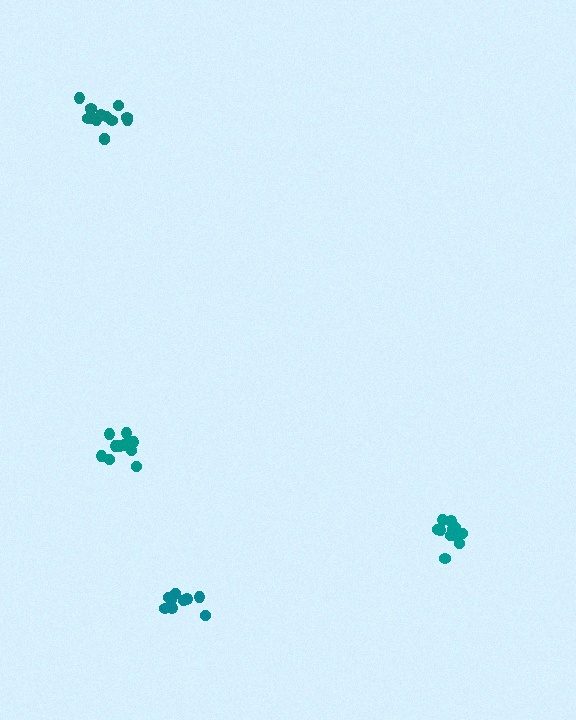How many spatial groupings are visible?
There are 4 spatial groupings.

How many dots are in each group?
Group 1: 12 dots, Group 2: 12 dots, Group 3: 14 dots, Group 4: 9 dots (47 total).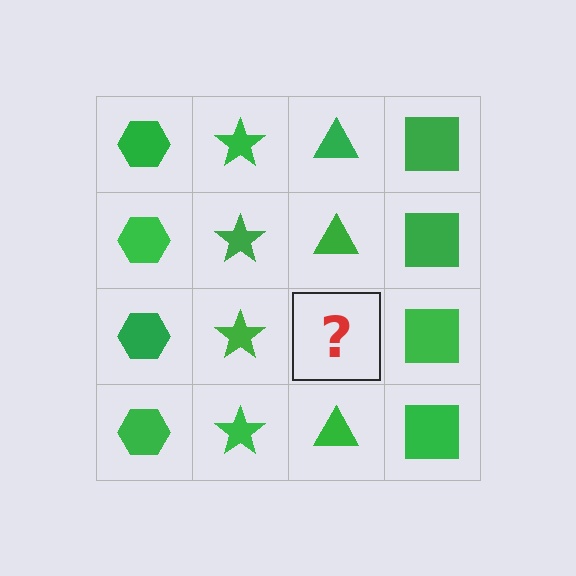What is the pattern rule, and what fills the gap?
The rule is that each column has a consistent shape. The gap should be filled with a green triangle.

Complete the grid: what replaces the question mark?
The question mark should be replaced with a green triangle.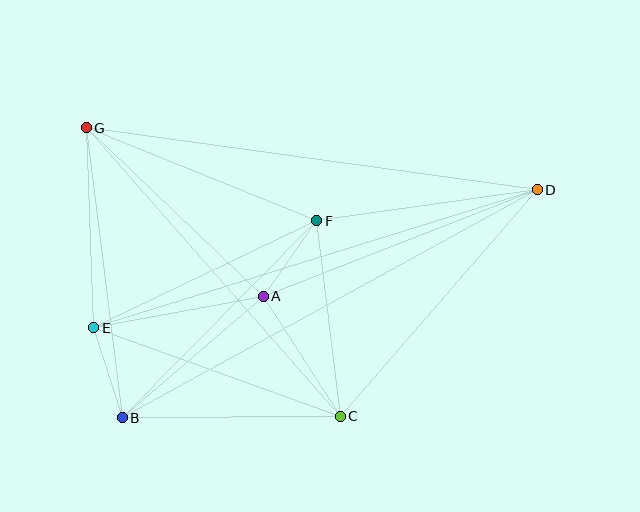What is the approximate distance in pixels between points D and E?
The distance between D and E is approximately 464 pixels.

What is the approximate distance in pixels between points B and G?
The distance between B and G is approximately 292 pixels.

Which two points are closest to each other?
Points A and F are closest to each other.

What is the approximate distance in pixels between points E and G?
The distance between E and G is approximately 200 pixels.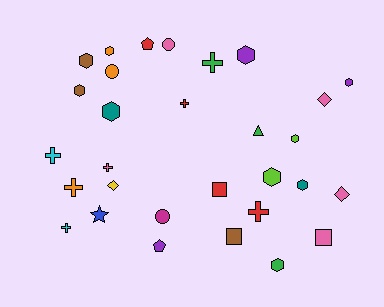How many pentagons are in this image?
There are 2 pentagons.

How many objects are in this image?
There are 30 objects.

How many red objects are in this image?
There are 4 red objects.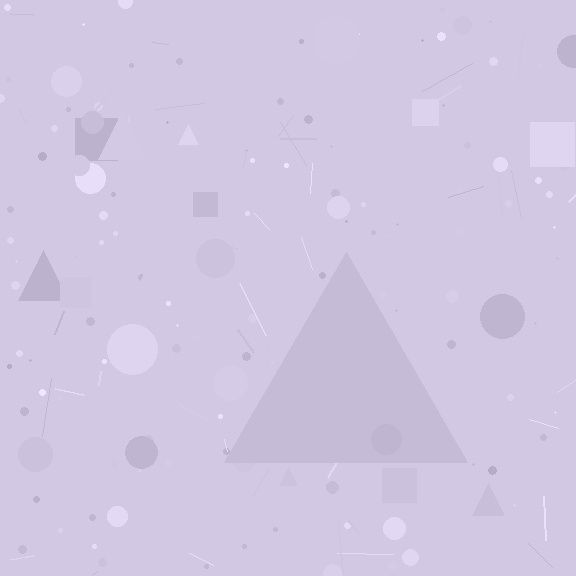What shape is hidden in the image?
A triangle is hidden in the image.